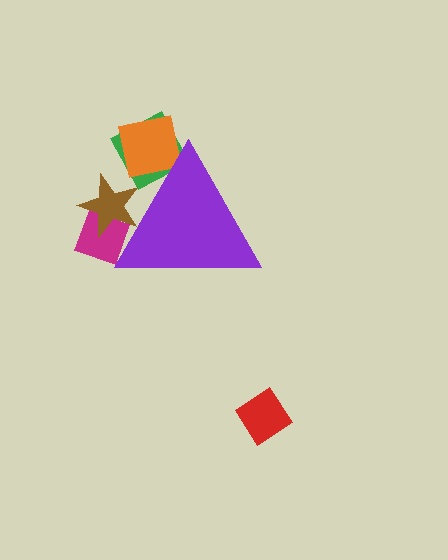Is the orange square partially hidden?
Yes, the orange square is partially hidden behind the purple triangle.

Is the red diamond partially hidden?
No, the red diamond is fully visible.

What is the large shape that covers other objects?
A purple triangle.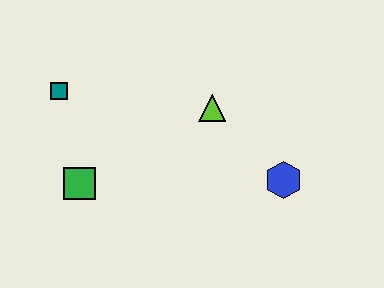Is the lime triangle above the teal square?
No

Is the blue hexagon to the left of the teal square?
No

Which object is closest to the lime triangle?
The blue hexagon is closest to the lime triangle.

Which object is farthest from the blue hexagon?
The teal square is farthest from the blue hexagon.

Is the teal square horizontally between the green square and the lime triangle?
No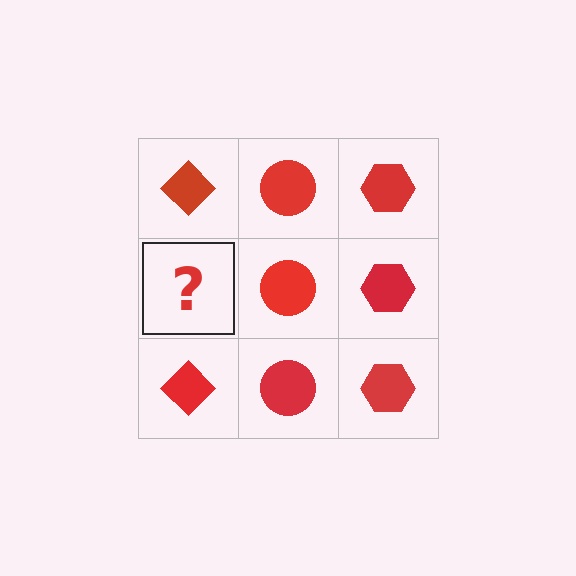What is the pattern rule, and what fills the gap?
The rule is that each column has a consistent shape. The gap should be filled with a red diamond.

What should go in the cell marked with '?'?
The missing cell should contain a red diamond.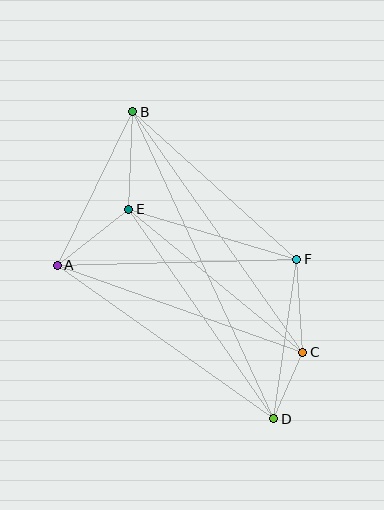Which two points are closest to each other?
Points C and D are closest to each other.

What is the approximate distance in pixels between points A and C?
The distance between A and C is approximately 260 pixels.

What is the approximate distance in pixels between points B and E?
The distance between B and E is approximately 98 pixels.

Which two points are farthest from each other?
Points B and D are farthest from each other.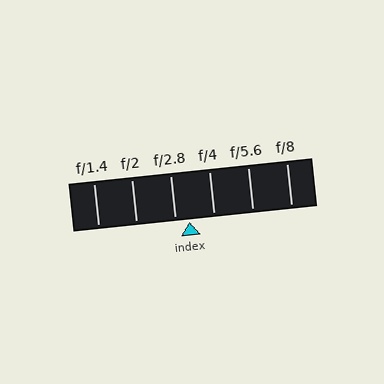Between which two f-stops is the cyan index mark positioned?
The index mark is between f/2.8 and f/4.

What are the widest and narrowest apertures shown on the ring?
The widest aperture shown is f/1.4 and the narrowest is f/8.